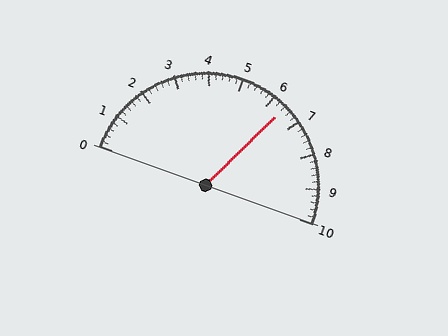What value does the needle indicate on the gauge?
The needle indicates approximately 6.4.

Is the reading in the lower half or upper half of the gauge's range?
The reading is in the upper half of the range (0 to 10).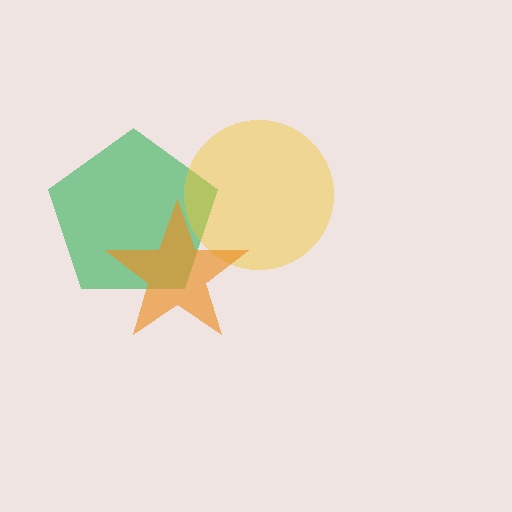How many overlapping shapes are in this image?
There are 3 overlapping shapes in the image.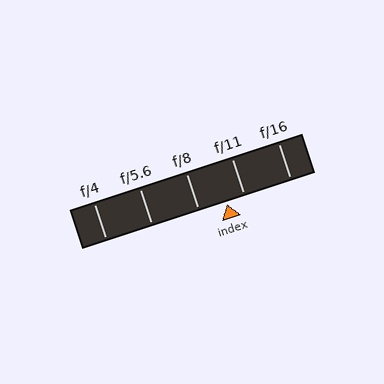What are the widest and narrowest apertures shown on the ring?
The widest aperture shown is f/4 and the narrowest is f/16.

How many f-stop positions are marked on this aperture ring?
There are 5 f-stop positions marked.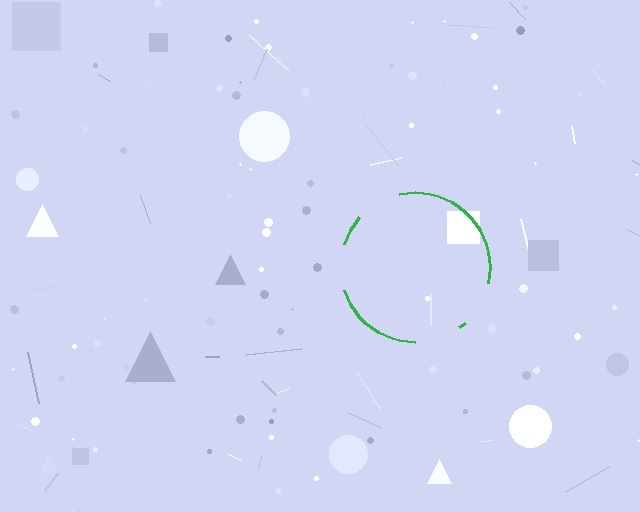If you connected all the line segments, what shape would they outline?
They would outline a circle.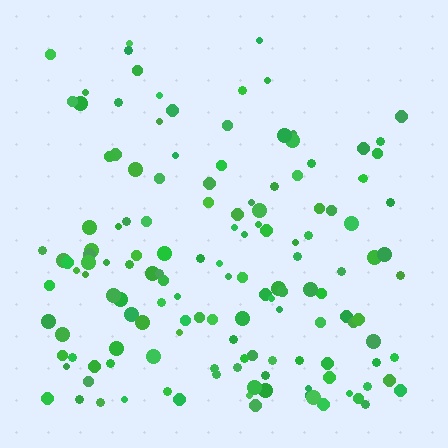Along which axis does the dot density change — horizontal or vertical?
Vertical.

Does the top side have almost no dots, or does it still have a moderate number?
Still a moderate number, just noticeably fewer than the bottom.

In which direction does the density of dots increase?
From top to bottom, with the bottom side densest.